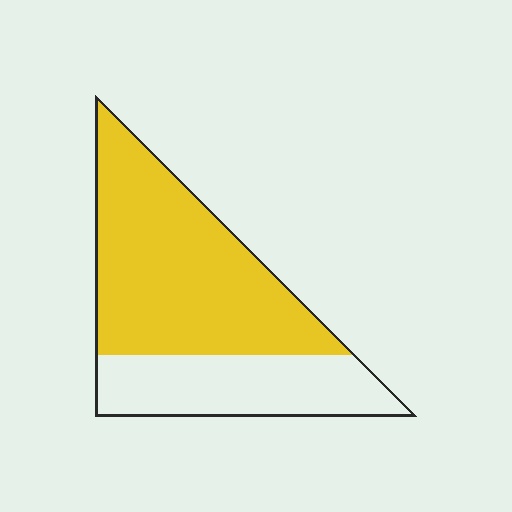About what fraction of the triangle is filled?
About two thirds (2/3).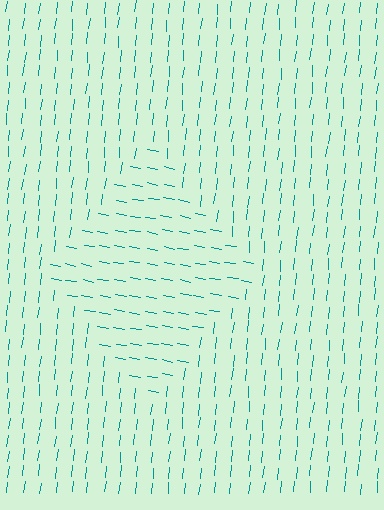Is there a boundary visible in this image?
Yes, there is a texture boundary formed by a change in line orientation.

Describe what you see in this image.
The image is filled with small teal line segments. A diamond region in the image has lines oriented differently from the surrounding lines, creating a visible texture boundary.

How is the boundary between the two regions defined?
The boundary is defined purely by a change in line orientation (approximately 85 degrees difference). All lines are the same color and thickness.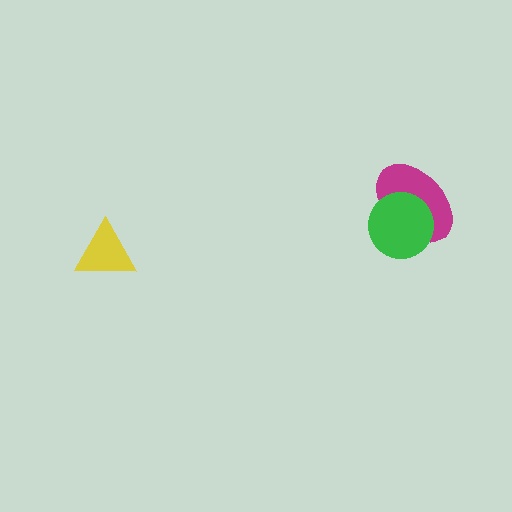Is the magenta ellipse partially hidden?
Yes, it is partially covered by another shape.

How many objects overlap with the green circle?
1 object overlaps with the green circle.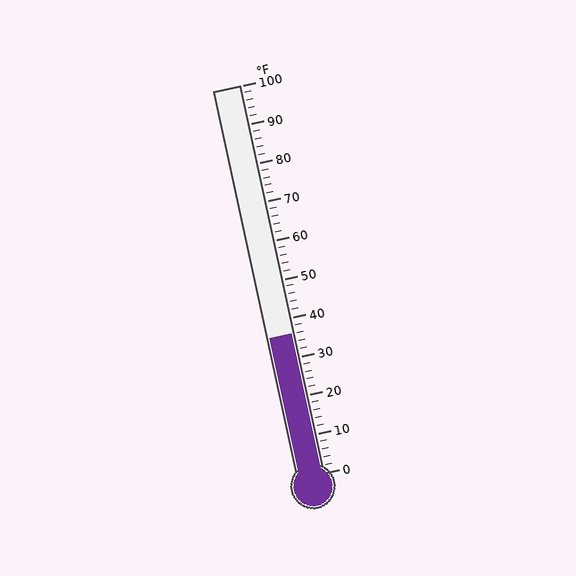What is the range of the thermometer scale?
The thermometer scale ranges from 0°F to 100°F.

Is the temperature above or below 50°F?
The temperature is below 50°F.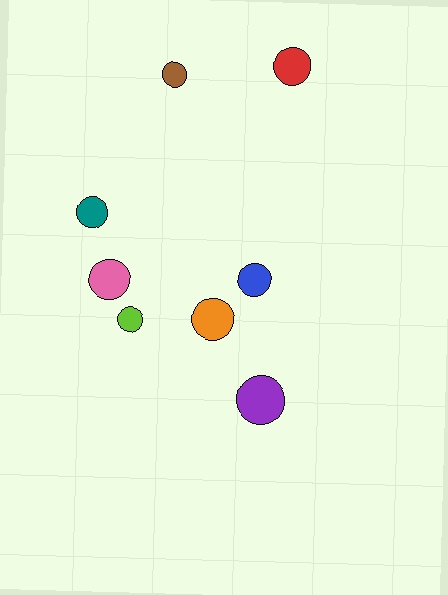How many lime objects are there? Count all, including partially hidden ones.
There is 1 lime object.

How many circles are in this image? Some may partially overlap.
There are 8 circles.